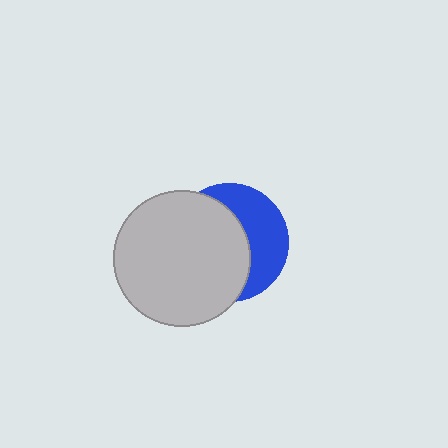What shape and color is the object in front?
The object in front is a light gray circle.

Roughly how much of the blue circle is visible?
A small part of it is visible (roughly 40%).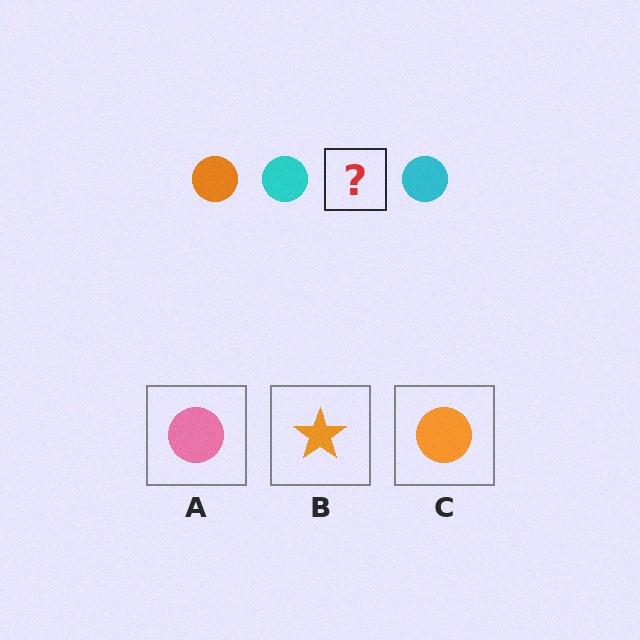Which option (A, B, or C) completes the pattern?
C.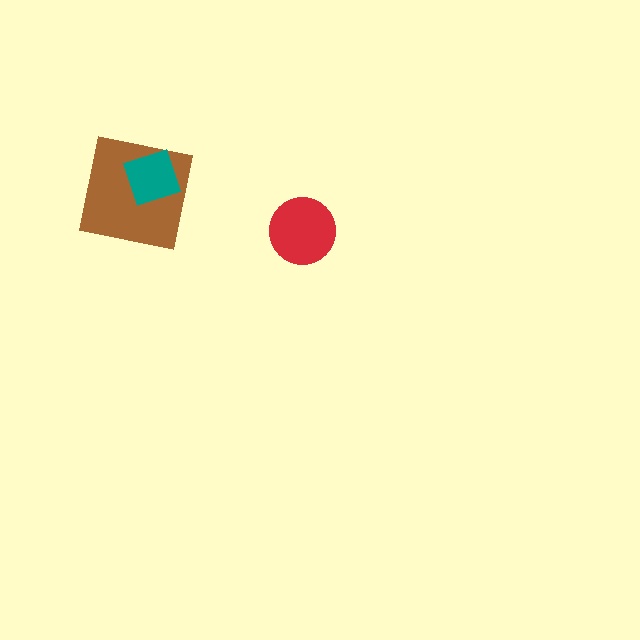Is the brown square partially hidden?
Yes, it is partially covered by another shape.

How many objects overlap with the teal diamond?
1 object overlaps with the teal diamond.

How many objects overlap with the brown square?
1 object overlaps with the brown square.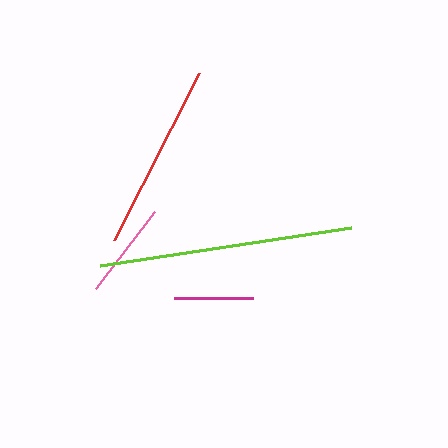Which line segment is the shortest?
The magenta line is the shortest at approximately 79 pixels.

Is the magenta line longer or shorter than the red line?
The red line is longer than the magenta line.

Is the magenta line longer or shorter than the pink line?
The pink line is longer than the magenta line.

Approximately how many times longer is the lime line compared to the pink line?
The lime line is approximately 2.6 times the length of the pink line.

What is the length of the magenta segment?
The magenta segment is approximately 79 pixels long.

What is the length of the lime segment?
The lime segment is approximately 254 pixels long.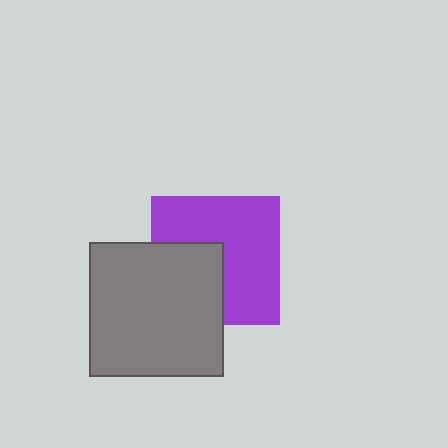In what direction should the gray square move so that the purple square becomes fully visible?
The gray square should move toward the lower-left. That is the shortest direction to clear the overlap and leave the purple square fully visible.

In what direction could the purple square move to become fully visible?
The purple square could move toward the upper-right. That would shift it out from behind the gray square entirely.